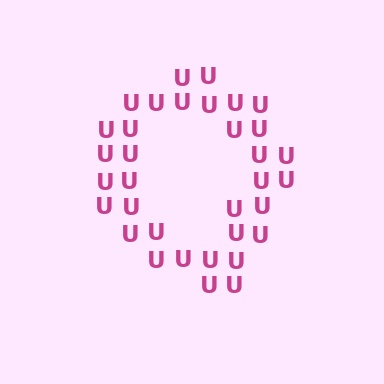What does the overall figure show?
The overall figure shows the letter Q.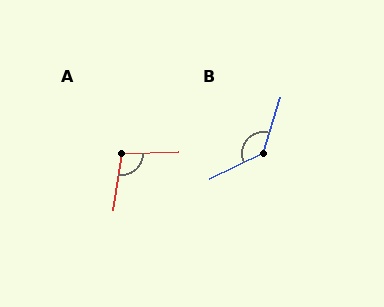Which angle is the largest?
B, at approximately 133 degrees.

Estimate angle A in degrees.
Approximately 100 degrees.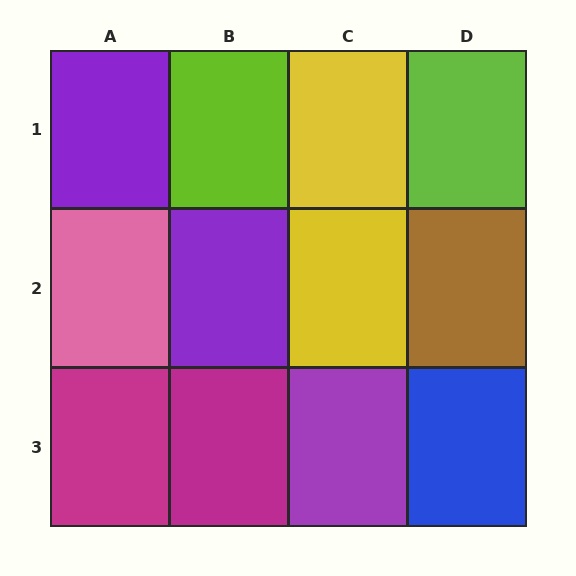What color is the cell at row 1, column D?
Lime.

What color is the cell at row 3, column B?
Magenta.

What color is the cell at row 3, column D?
Blue.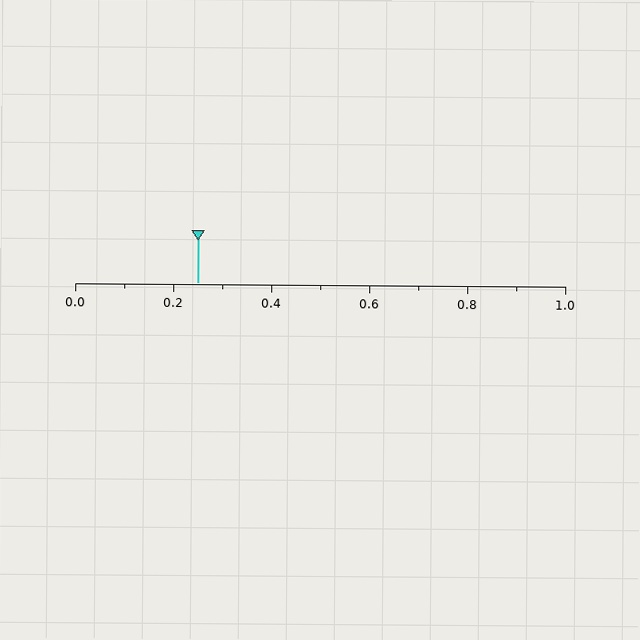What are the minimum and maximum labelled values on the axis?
The axis runs from 0.0 to 1.0.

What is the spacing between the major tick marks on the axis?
The major ticks are spaced 0.2 apart.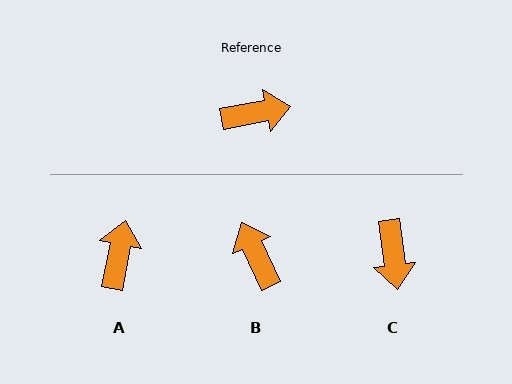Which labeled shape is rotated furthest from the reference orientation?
B, about 105 degrees away.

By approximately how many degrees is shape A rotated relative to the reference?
Approximately 69 degrees counter-clockwise.